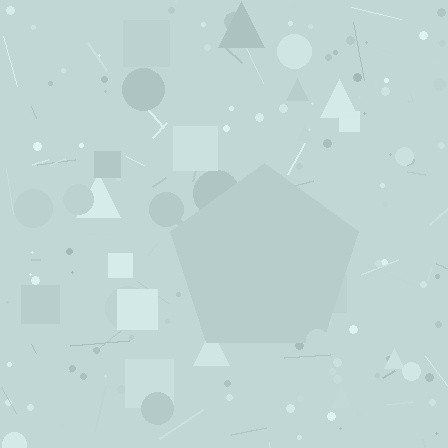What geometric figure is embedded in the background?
A pentagon is embedded in the background.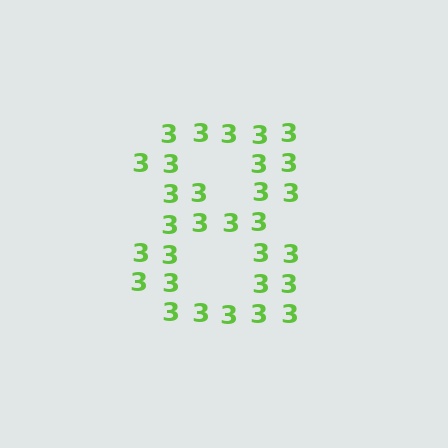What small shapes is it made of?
It is made of small digit 3's.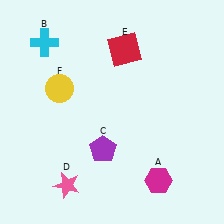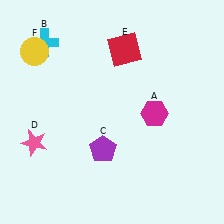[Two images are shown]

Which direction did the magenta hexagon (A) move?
The magenta hexagon (A) moved up.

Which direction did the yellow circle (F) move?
The yellow circle (F) moved up.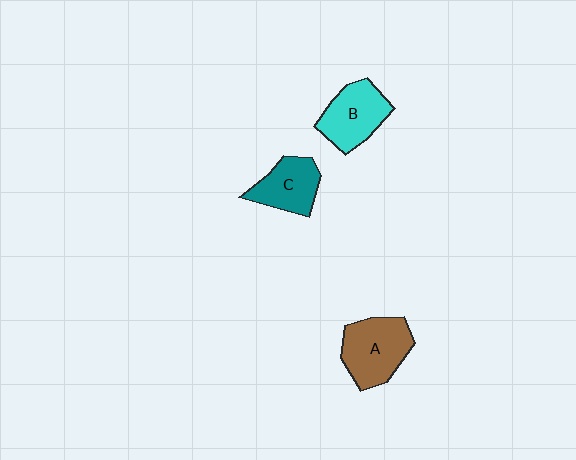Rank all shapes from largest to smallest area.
From largest to smallest: A (brown), B (cyan), C (teal).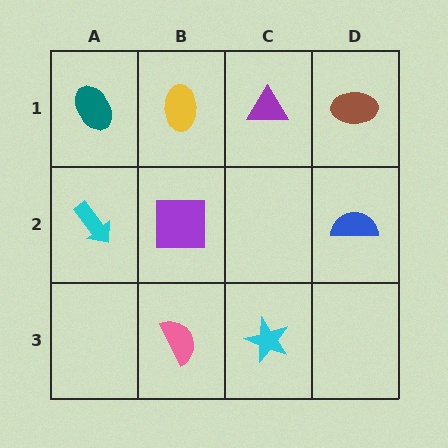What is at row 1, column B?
A yellow ellipse.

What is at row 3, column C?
A cyan star.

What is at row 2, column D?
A blue semicircle.